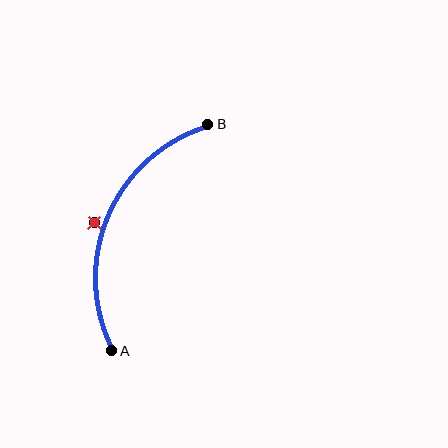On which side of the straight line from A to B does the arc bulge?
The arc bulges to the left of the straight line connecting A and B.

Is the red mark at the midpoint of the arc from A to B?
No — the red mark does not lie on the arc at all. It sits slightly outside the curve.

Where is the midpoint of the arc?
The arc midpoint is the point on the curve farthest from the straight line joining A and B. It sits to the left of that line.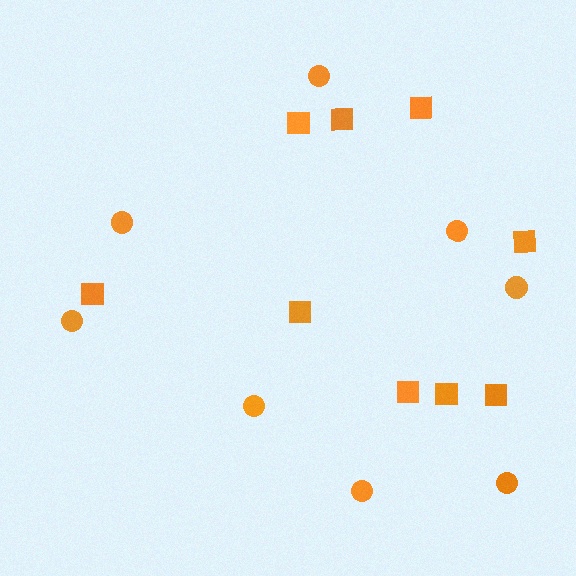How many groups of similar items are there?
There are 2 groups: one group of squares (9) and one group of circles (8).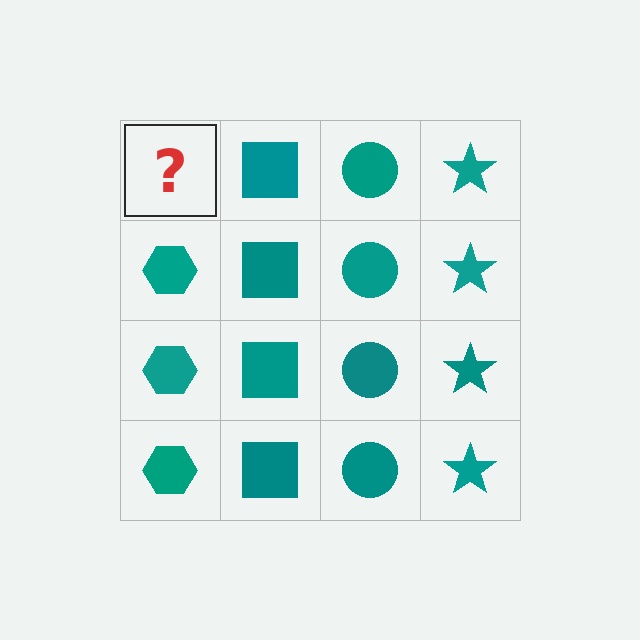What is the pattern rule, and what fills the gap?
The rule is that each column has a consistent shape. The gap should be filled with a teal hexagon.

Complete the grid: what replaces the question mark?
The question mark should be replaced with a teal hexagon.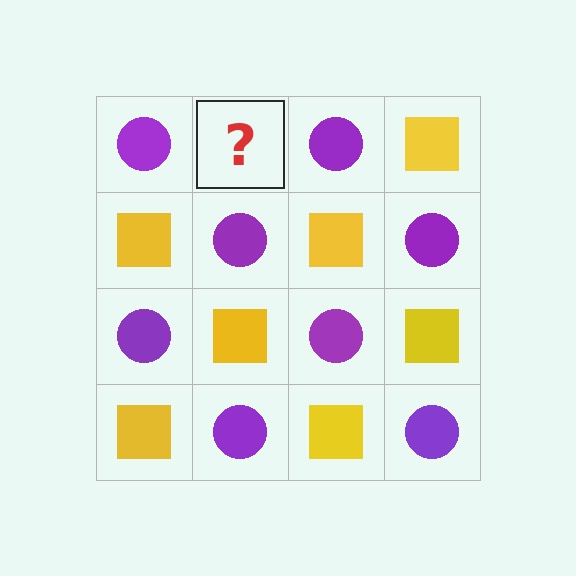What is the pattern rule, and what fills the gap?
The rule is that it alternates purple circle and yellow square in a checkerboard pattern. The gap should be filled with a yellow square.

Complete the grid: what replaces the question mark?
The question mark should be replaced with a yellow square.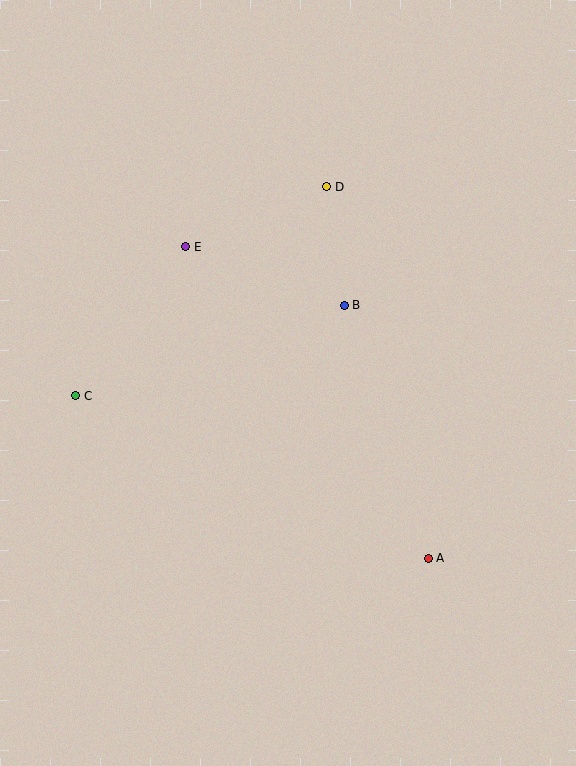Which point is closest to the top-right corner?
Point D is closest to the top-right corner.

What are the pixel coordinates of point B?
Point B is at (344, 305).